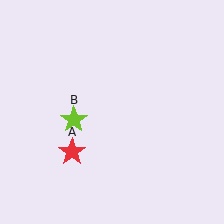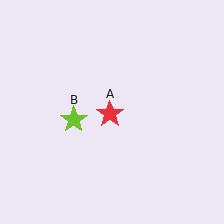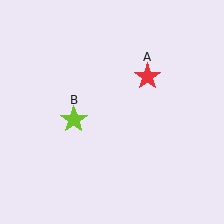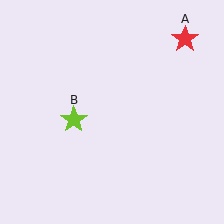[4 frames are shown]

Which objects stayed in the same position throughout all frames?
Lime star (object B) remained stationary.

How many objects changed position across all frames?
1 object changed position: red star (object A).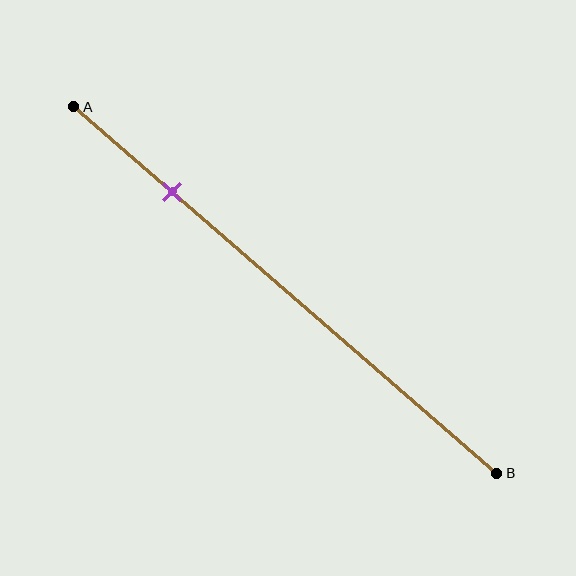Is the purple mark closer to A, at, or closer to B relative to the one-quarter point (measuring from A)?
The purple mark is approximately at the one-quarter point of segment AB.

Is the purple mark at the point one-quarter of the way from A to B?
Yes, the mark is approximately at the one-quarter point.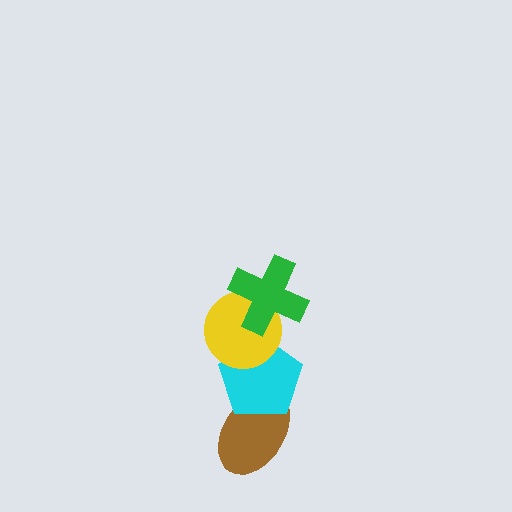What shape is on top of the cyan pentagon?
The yellow circle is on top of the cyan pentagon.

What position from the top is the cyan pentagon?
The cyan pentagon is 3rd from the top.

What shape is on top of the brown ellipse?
The cyan pentagon is on top of the brown ellipse.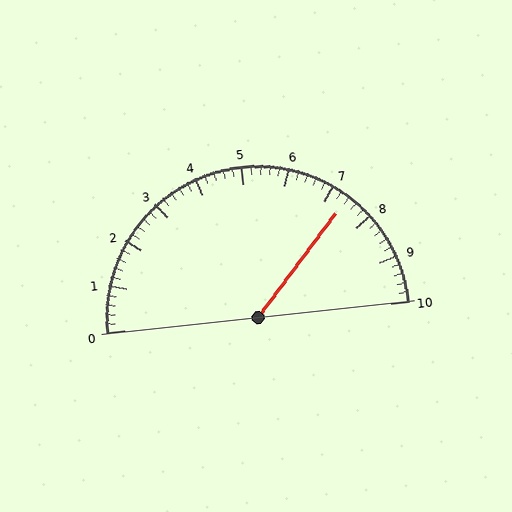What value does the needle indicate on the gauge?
The needle indicates approximately 7.4.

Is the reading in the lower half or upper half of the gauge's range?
The reading is in the upper half of the range (0 to 10).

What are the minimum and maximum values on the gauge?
The gauge ranges from 0 to 10.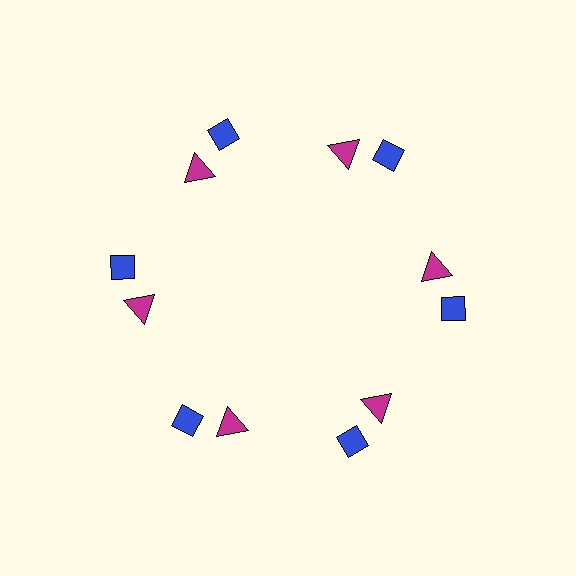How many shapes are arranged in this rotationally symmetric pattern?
There are 12 shapes, arranged in 6 groups of 2.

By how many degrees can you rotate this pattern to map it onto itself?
The pattern maps onto itself every 60 degrees of rotation.